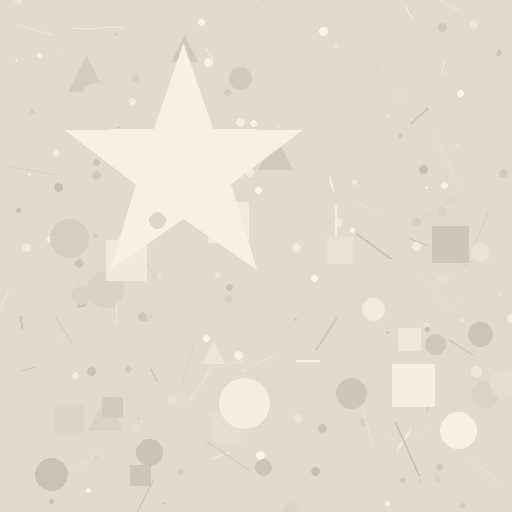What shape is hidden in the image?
A star is hidden in the image.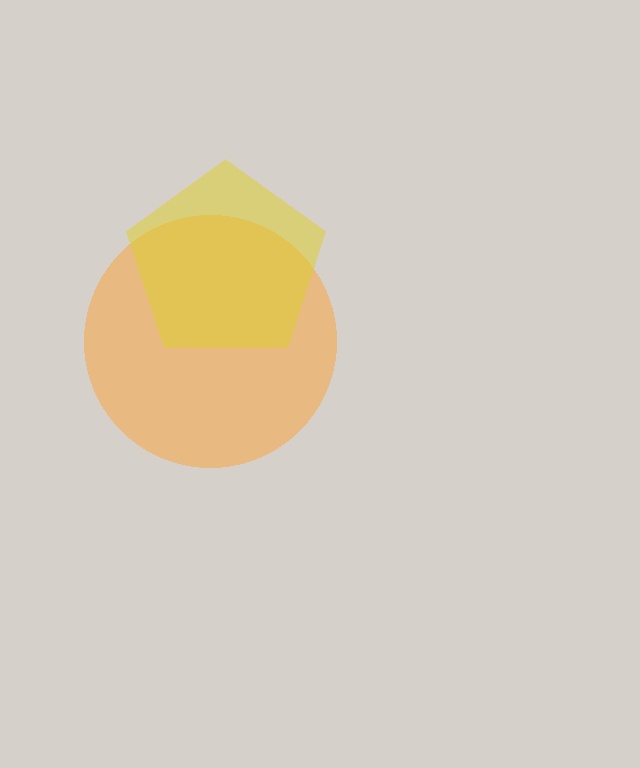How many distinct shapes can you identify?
There are 2 distinct shapes: an orange circle, a yellow pentagon.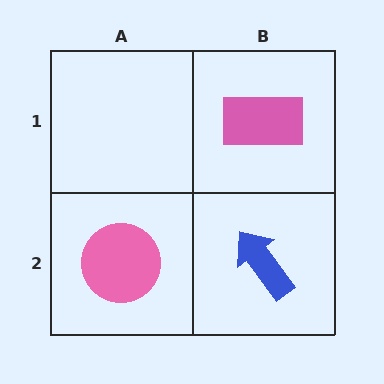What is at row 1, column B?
A pink rectangle.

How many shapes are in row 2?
2 shapes.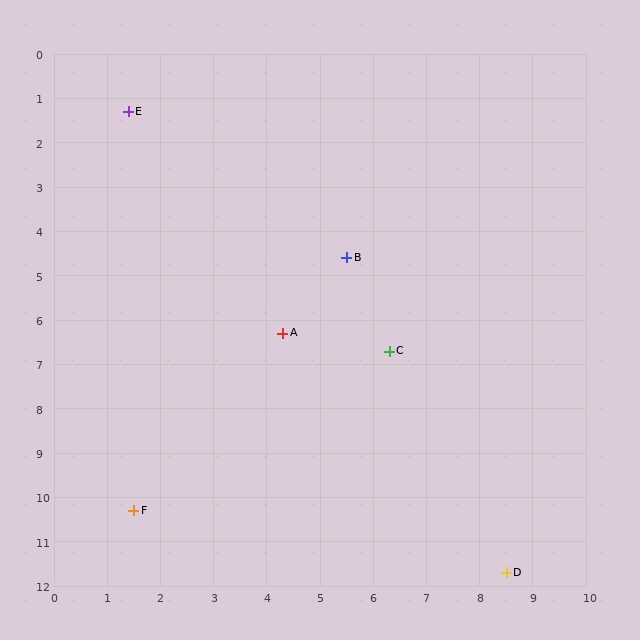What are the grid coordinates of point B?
Point B is at approximately (5.5, 4.6).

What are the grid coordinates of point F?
Point F is at approximately (1.5, 10.3).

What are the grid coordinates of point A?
Point A is at approximately (4.3, 6.3).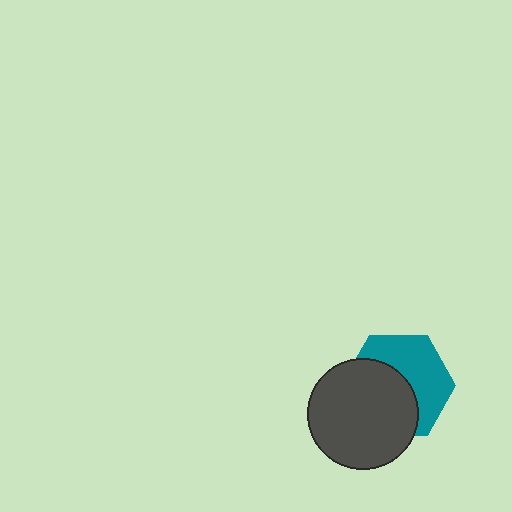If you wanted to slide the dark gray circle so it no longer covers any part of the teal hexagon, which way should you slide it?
Slide it toward the lower-left — that is the most direct way to separate the two shapes.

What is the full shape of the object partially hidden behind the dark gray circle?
The partially hidden object is a teal hexagon.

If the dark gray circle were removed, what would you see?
You would see the complete teal hexagon.